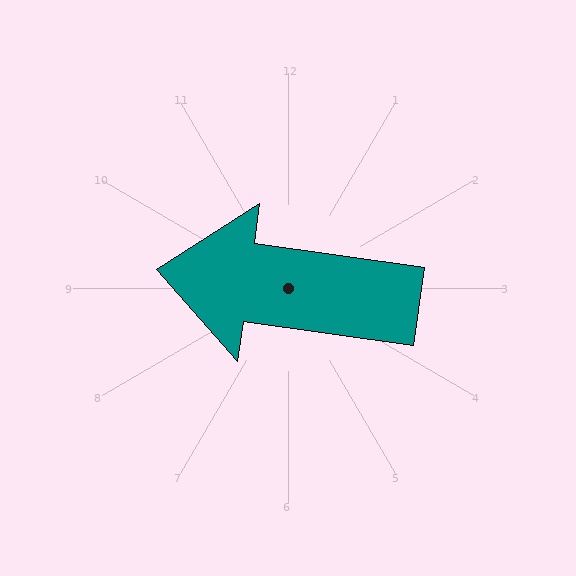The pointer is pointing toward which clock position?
Roughly 9 o'clock.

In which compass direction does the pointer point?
West.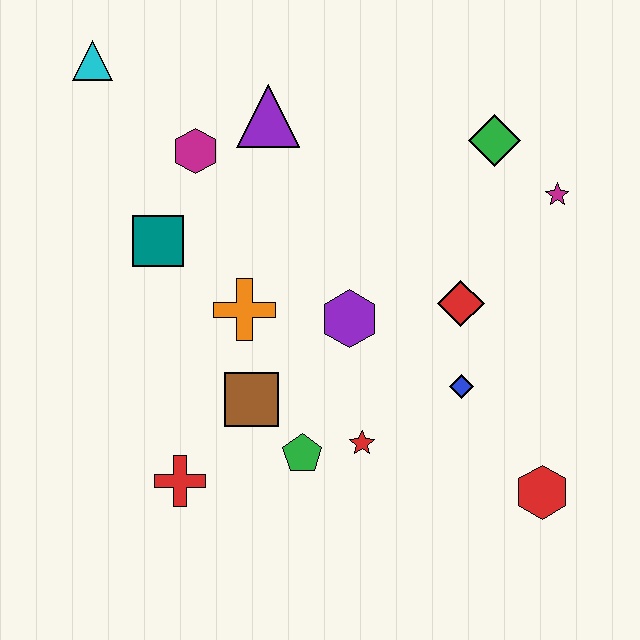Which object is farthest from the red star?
The cyan triangle is farthest from the red star.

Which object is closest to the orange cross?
The brown square is closest to the orange cross.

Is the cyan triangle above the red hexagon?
Yes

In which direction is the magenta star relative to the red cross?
The magenta star is to the right of the red cross.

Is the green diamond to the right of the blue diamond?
Yes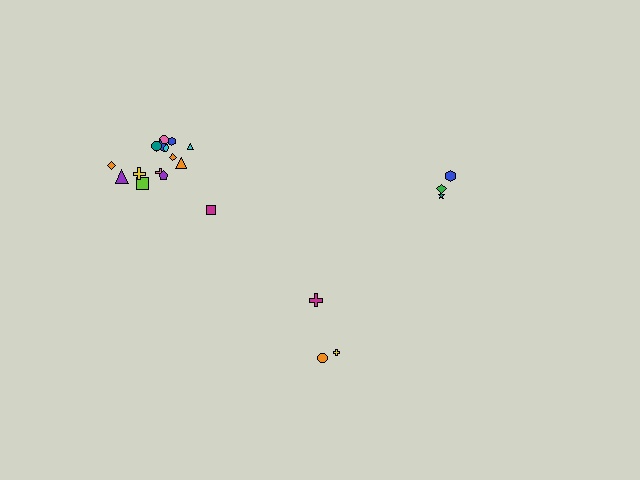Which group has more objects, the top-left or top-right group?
The top-left group.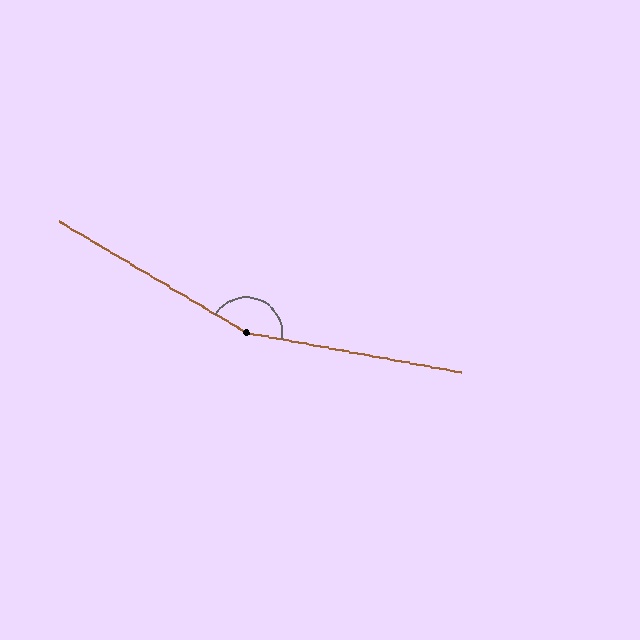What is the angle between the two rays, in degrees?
Approximately 159 degrees.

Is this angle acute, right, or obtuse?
It is obtuse.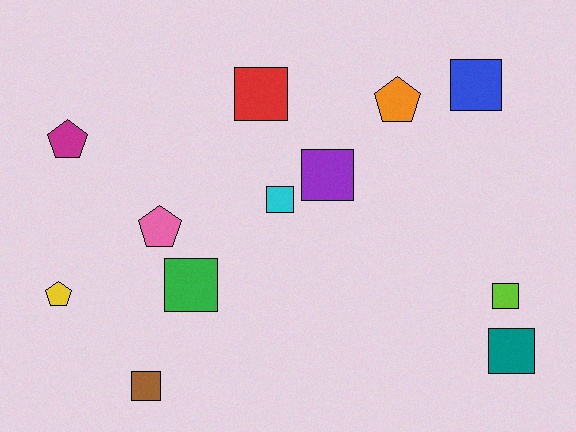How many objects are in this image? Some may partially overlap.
There are 12 objects.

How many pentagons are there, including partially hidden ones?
There are 4 pentagons.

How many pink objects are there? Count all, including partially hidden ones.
There is 1 pink object.